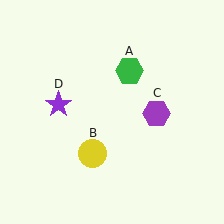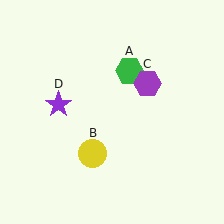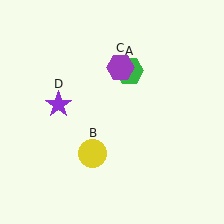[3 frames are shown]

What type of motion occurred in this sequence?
The purple hexagon (object C) rotated counterclockwise around the center of the scene.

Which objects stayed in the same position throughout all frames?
Green hexagon (object A) and yellow circle (object B) and purple star (object D) remained stationary.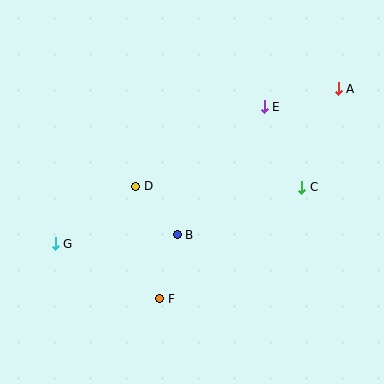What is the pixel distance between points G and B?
The distance between G and B is 122 pixels.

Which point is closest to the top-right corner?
Point A is closest to the top-right corner.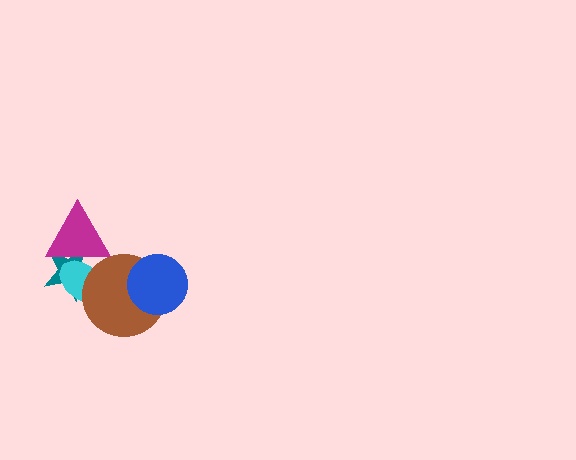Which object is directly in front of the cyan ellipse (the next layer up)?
The brown circle is directly in front of the cyan ellipse.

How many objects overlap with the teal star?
3 objects overlap with the teal star.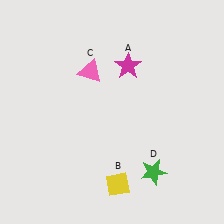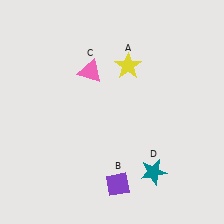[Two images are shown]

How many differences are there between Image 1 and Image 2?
There are 3 differences between the two images.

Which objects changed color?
A changed from magenta to yellow. B changed from yellow to purple. D changed from green to teal.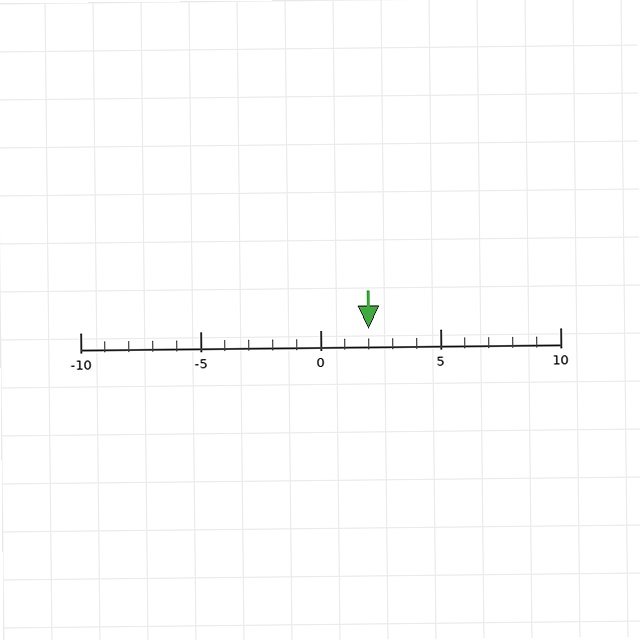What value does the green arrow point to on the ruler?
The green arrow points to approximately 2.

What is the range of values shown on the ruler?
The ruler shows values from -10 to 10.